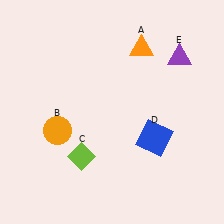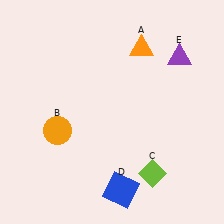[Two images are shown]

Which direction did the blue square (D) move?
The blue square (D) moved down.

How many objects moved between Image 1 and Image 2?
2 objects moved between the two images.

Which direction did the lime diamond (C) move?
The lime diamond (C) moved right.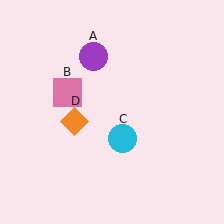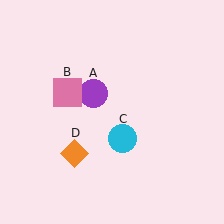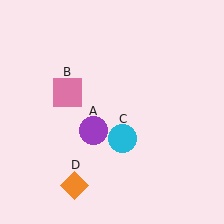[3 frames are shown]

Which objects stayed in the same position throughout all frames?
Pink square (object B) and cyan circle (object C) remained stationary.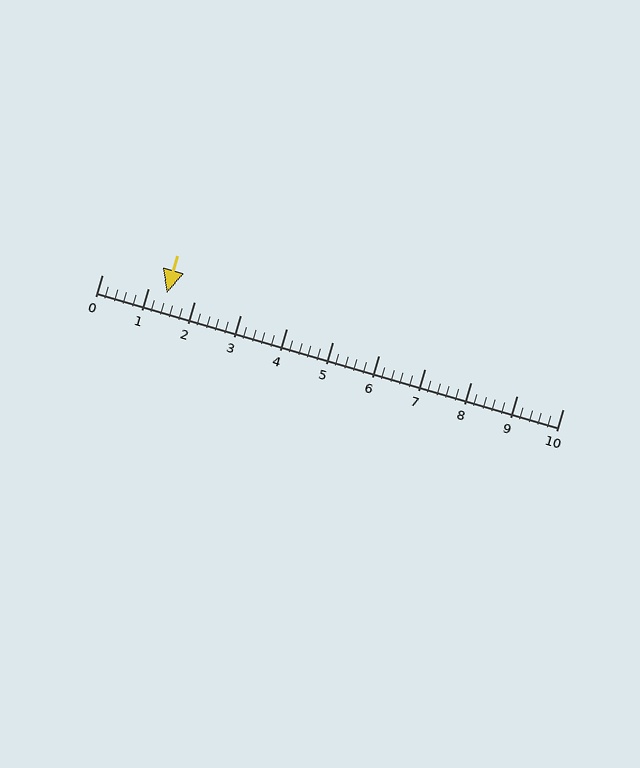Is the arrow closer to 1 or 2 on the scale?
The arrow is closer to 1.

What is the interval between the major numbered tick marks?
The major tick marks are spaced 1 units apart.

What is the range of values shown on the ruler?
The ruler shows values from 0 to 10.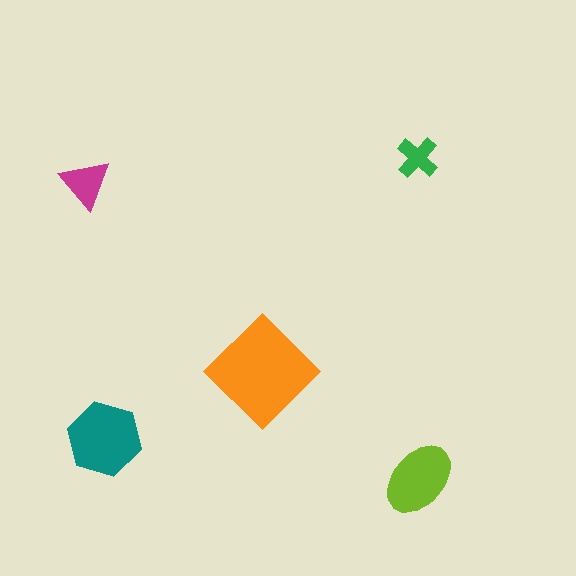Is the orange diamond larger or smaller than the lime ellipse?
Larger.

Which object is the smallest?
The green cross.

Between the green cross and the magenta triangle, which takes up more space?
The magenta triangle.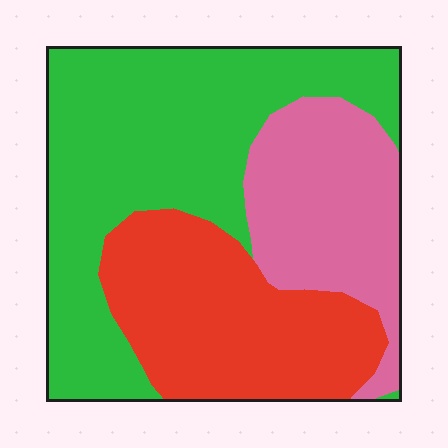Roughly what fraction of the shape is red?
Red covers roughly 30% of the shape.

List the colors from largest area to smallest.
From largest to smallest: green, red, pink.